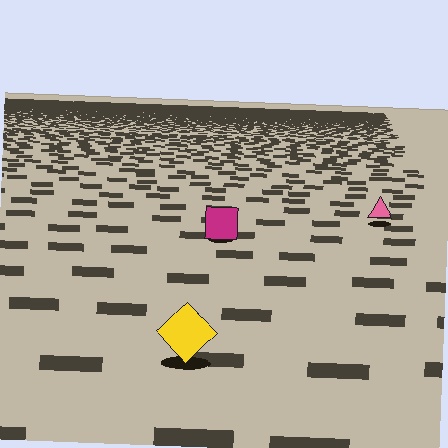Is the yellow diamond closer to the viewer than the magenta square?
Yes. The yellow diamond is closer — you can tell from the texture gradient: the ground texture is coarser near it.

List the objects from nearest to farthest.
From nearest to farthest: the yellow diamond, the magenta square, the pink triangle.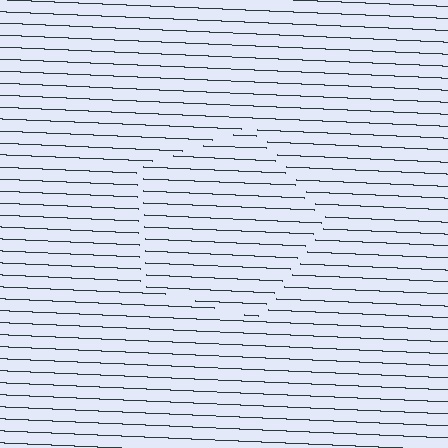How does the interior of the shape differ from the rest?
The interior of the shape contains the same grating, shifted by half a period — the contour is defined by the phase discontinuity where line-ends from the inner and outer gratings abut.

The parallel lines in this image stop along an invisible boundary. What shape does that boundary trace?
An illusory pentagon. The interior of the shape contains the same grating, shifted by half a period — the contour is defined by the phase discontinuity where line-ends from the inner and outer gratings abut.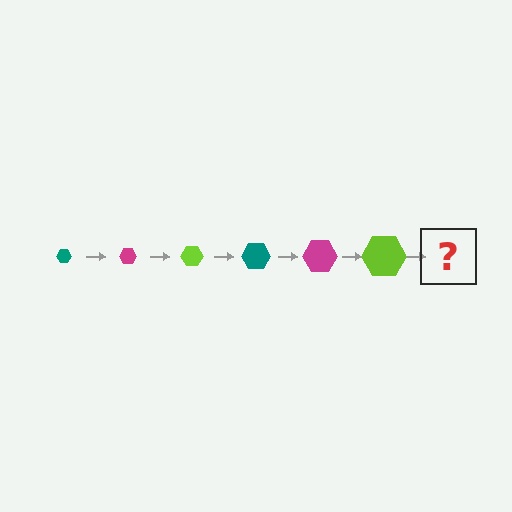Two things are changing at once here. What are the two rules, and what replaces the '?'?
The two rules are that the hexagon grows larger each step and the color cycles through teal, magenta, and lime. The '?' should be a teal hexagon, larger than the previous one.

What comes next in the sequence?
The next element should be a teal hexagon, larger than the previous one.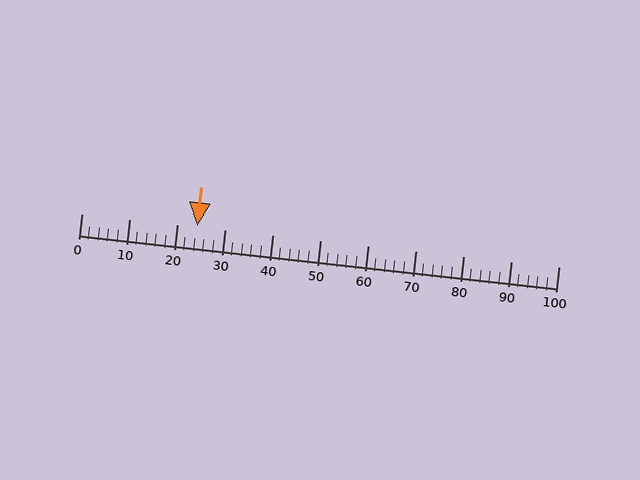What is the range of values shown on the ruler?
The ruler shows values from 0 to 100.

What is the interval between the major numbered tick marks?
The major tick marks are spaced 10 units apart.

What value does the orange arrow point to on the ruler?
The orange arrow points to approximately 24.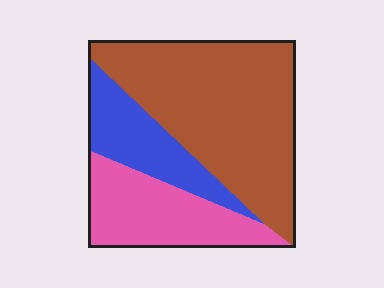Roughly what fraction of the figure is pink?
Pink takes up about one quarter (1/4) of the figure.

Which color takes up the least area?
Blue, at roughly 20%.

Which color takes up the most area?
Brown, at roughly 55%.